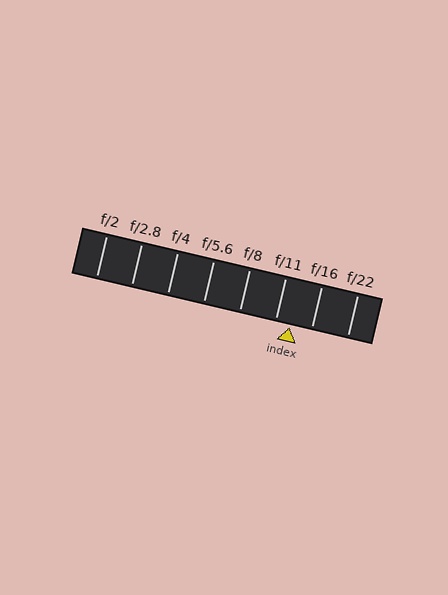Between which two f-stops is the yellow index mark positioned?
The index mark is between f/11 and f/16.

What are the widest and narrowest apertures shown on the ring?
The widest aperture shown is f/2 and the narrowest is f/22.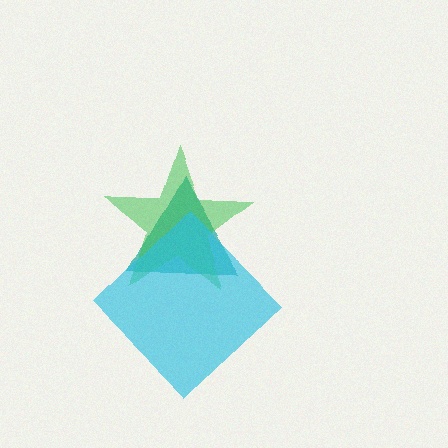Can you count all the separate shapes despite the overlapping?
Yes, there are 3 separate shapes.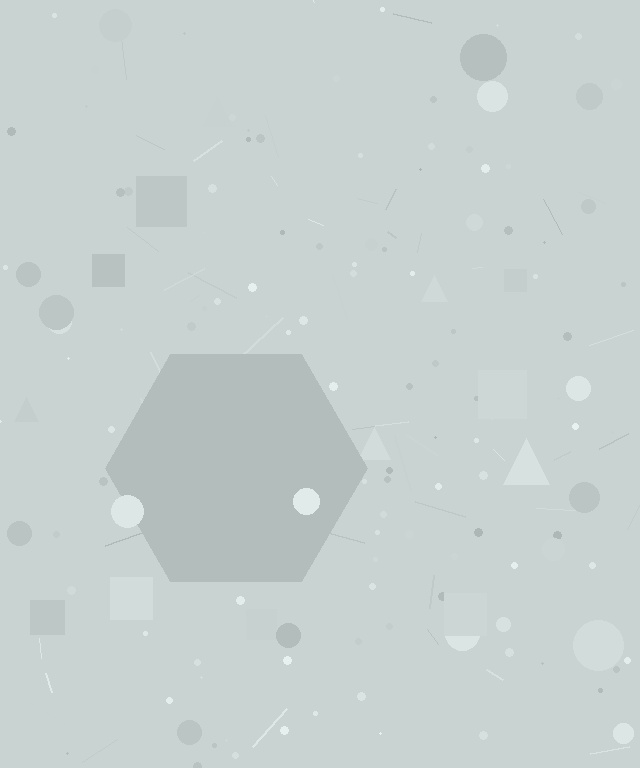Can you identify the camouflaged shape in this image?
The camouflaged shape is a hexagon.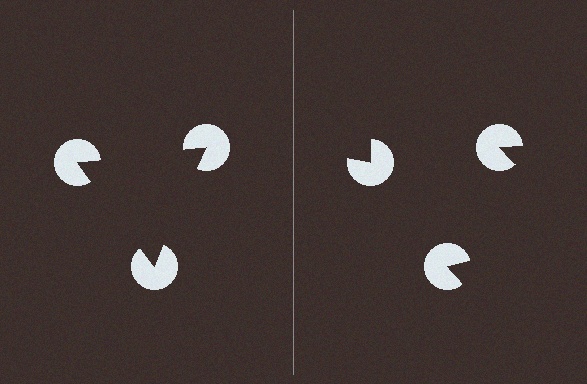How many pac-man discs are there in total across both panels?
6 — 3 on each side.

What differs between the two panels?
The pac-man discs are positioned identically on both sides; only the wedge orientations differ. On the left they align to a triangle; on the right they are misaligned.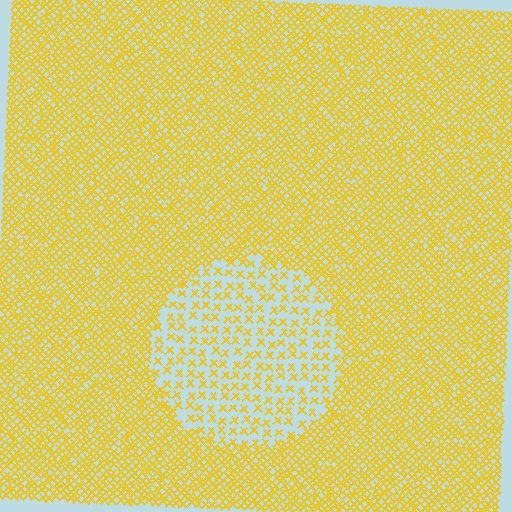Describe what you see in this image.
The image contains small yellow elements arranged at two different densities. A circle-shaped region is visible where the elements are less densely packed than the surrounding area.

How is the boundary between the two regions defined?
The boundary is defined by a change in element density (approximately 2.5x ratio). All elements are the same color, size, and shape.